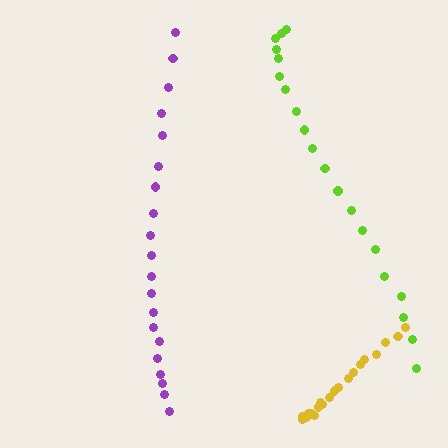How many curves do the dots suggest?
There are 3 distinct paths.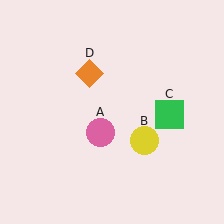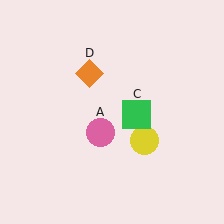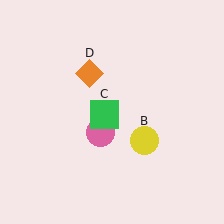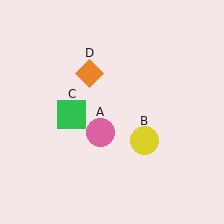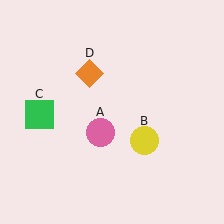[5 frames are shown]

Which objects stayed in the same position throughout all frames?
Pink circle (object A) and yellow circle (object B) and orange diamond (object D) remained stationary.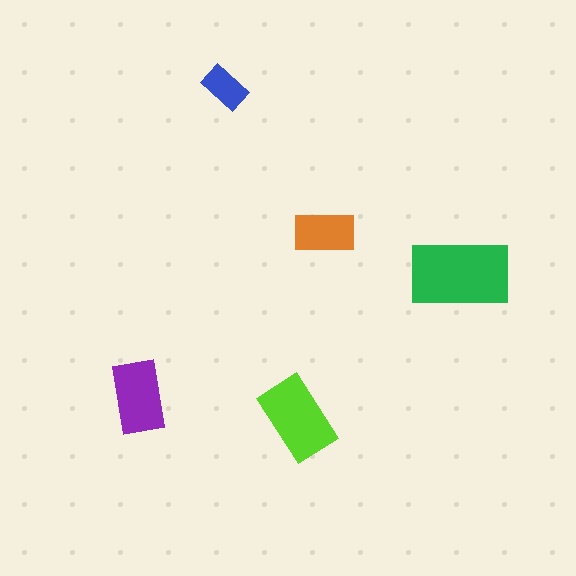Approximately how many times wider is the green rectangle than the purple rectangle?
About 1.5 times wider.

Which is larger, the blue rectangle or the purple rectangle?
The purple one.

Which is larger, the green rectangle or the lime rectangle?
The green one.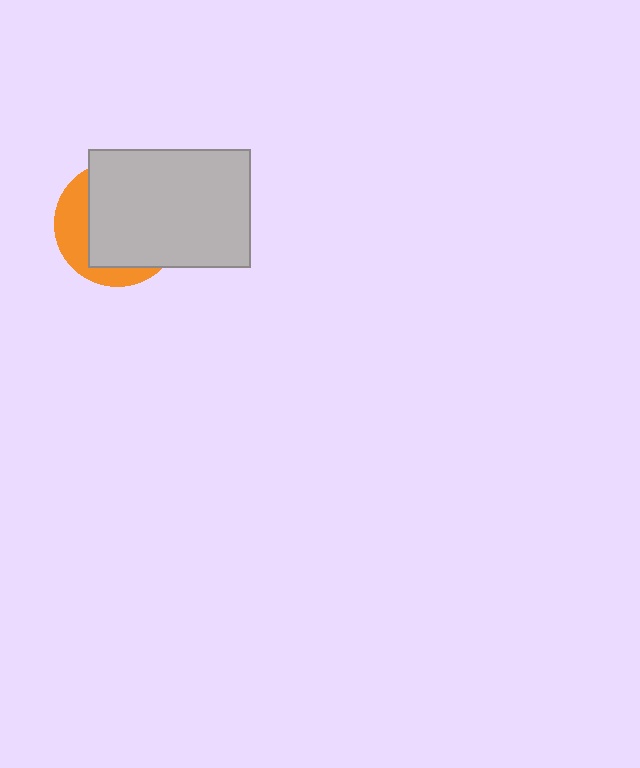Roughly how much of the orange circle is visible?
A small part of it is visible (roughly 30%).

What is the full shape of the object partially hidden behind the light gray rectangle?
The partially hidden object is an orange circle.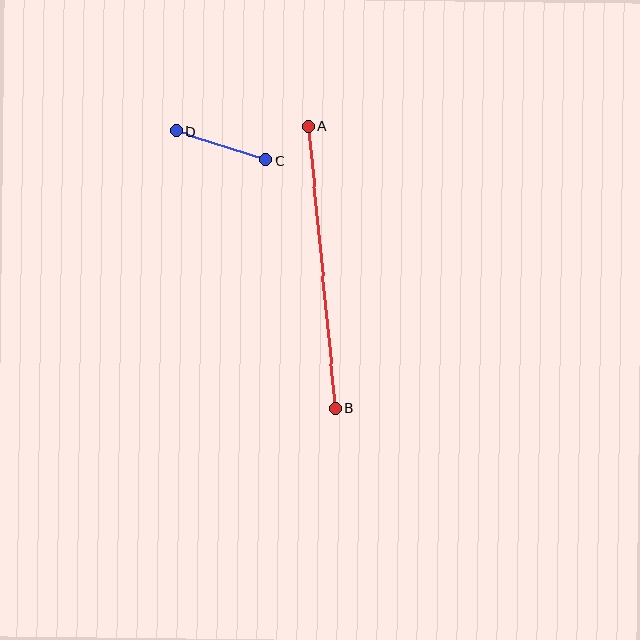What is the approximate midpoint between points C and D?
The midpoint is at approximately (221, 146) pixels.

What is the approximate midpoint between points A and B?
The midpoint is at approximately (322, 267) pixels.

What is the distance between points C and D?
The distance is approximately 94 pixels.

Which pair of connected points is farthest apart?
Points A and B are farthest apart.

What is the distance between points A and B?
The distance is approximately 284 pixels.